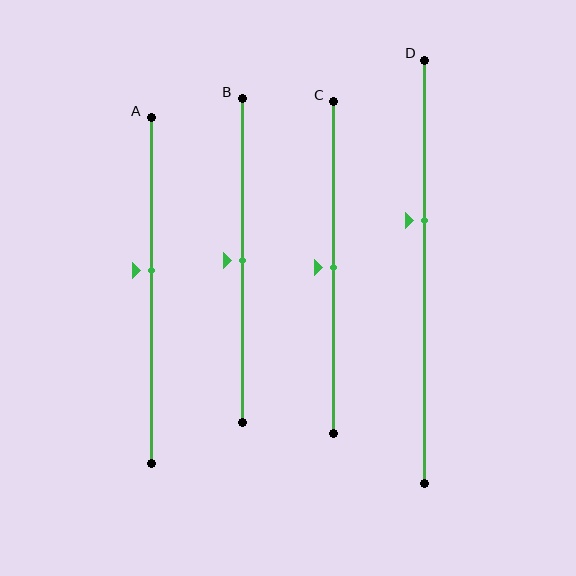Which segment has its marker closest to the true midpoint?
Segment B has its marker closest to the true midpoint.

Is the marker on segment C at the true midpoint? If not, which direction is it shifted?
Yes, the marker on segment C is at the true midpoint.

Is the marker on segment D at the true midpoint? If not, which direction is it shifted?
No, the marker on segment D is shifted upward by about 12% of the segment length.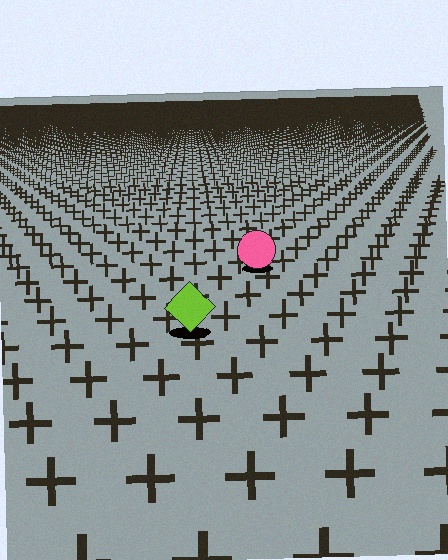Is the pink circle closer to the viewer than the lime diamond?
No. The lime diamond is closer — you can tell from the texture gradient: the ground texture is coarser near it.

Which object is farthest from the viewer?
The pink circle is farthest from the viewer. It appears smaller and the ground texture around it is denser.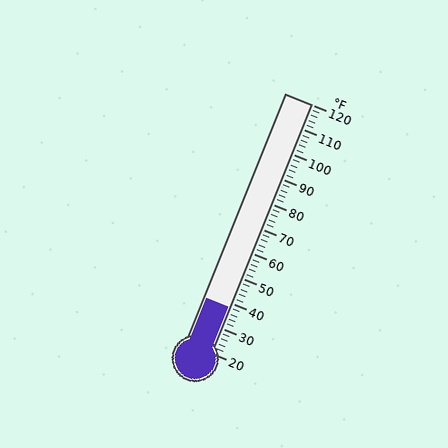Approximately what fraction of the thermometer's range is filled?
The thermometer is filled to approximately 20% of its range.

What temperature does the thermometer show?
The thermometer shows approximately 38°F.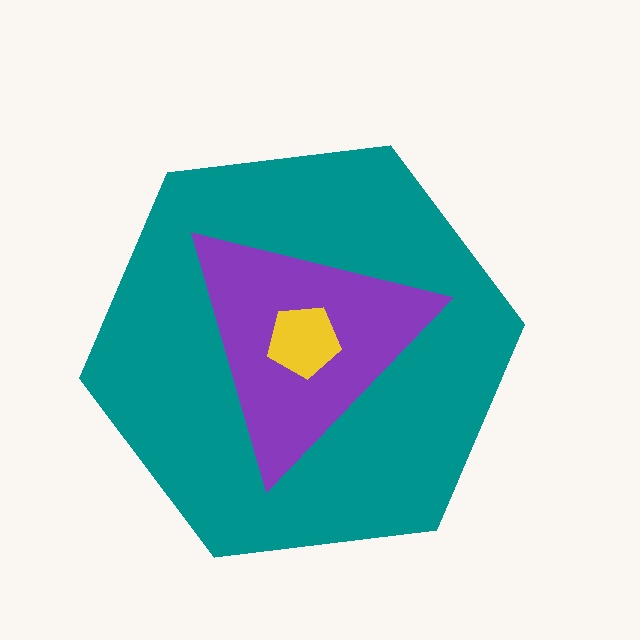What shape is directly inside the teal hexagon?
The purple triangle.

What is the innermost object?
The yellow pentagon.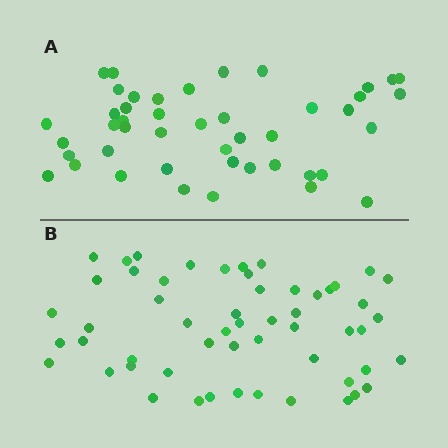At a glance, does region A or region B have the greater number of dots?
Region B (the bottom region) has more dots.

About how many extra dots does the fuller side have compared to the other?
Region B has roughly 10 or so more dots than region A.